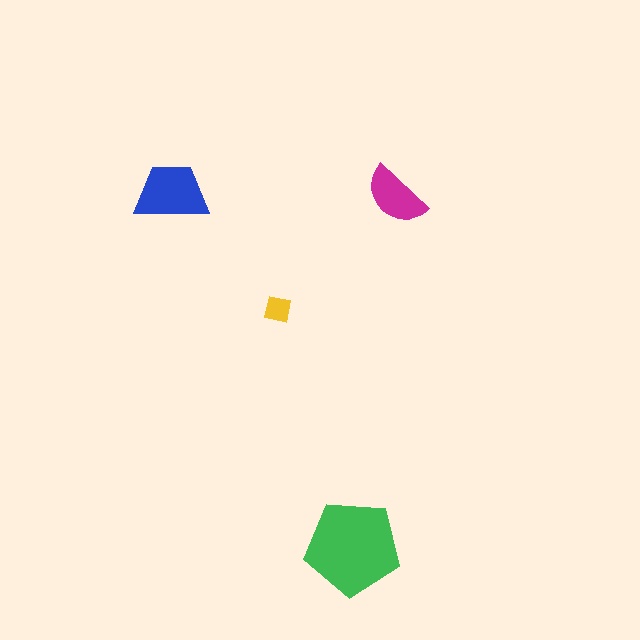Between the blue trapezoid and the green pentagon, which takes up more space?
The green pentagon.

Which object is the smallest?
The yellow square.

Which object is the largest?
The green pentagon.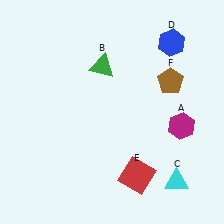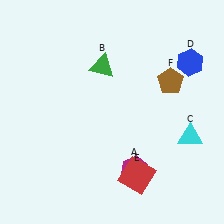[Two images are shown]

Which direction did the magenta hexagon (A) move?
The magenta hexagon (A) moved left.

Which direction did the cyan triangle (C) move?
The cyan triangle (C) moved up.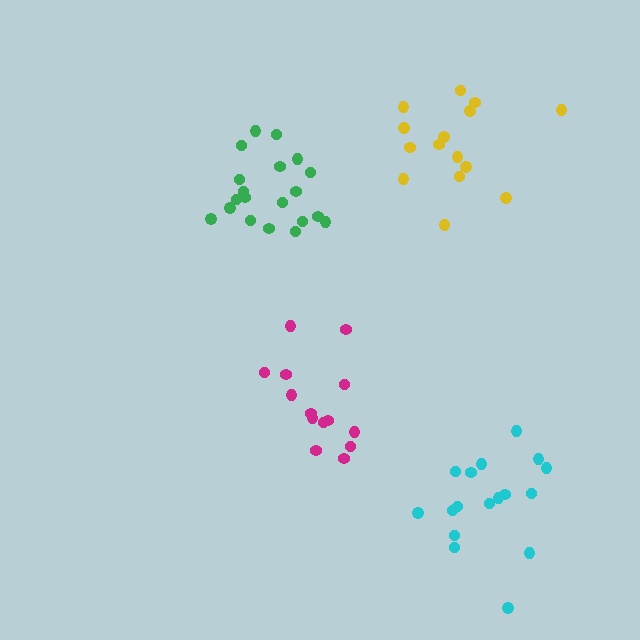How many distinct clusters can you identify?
There are 4 distinct clusters.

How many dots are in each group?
Group 1: 17 dots, Group 2: 15 dots, Group 3: 14 dots, Group 4: 20 dots (66 total).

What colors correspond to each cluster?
The clusters are colored: cyan, yellow, magenta, green.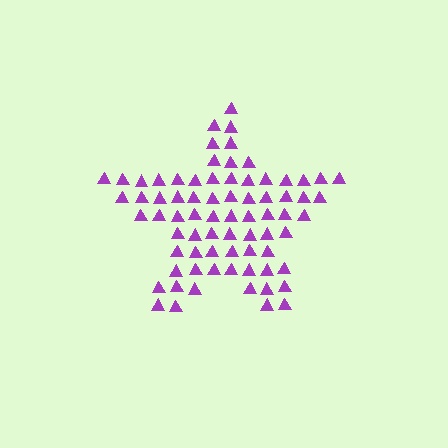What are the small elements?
The small elements are triangles.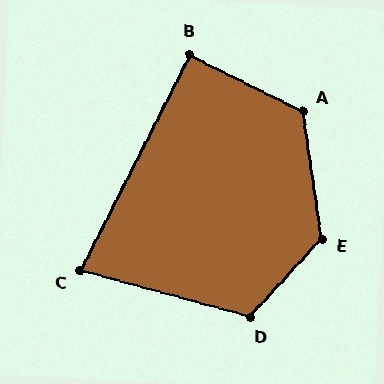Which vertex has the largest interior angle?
E, at approximately 129 degrees.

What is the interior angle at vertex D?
Approximately 117 degrees (obtuse).